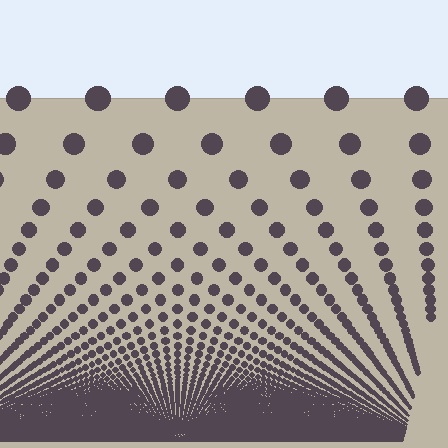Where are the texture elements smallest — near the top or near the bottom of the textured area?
Near the bottom.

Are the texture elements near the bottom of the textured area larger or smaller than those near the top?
Smaller. The gradient is inverted — elements near the bottom are smaller and denser.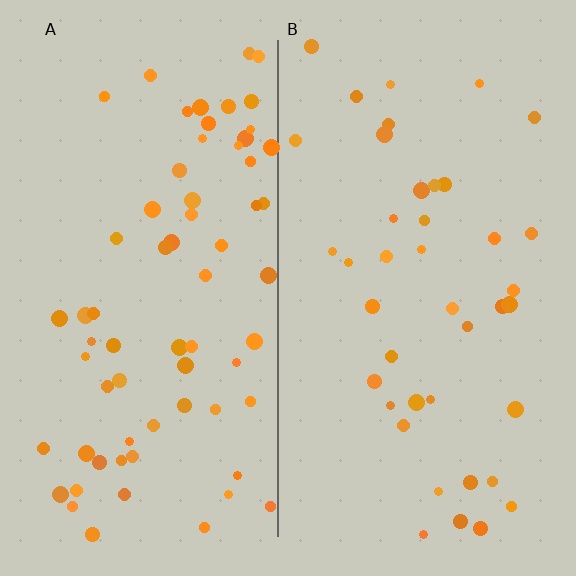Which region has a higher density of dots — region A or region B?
A (the left).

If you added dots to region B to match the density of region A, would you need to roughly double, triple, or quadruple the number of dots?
Approximately double.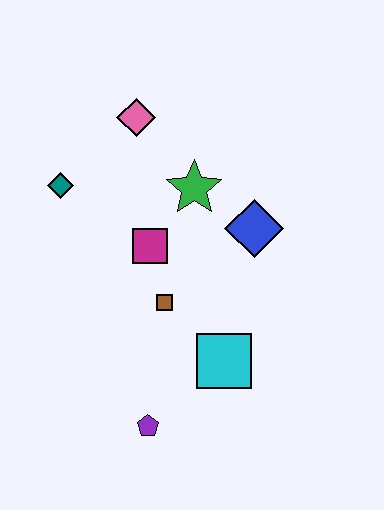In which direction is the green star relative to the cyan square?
The green star is above the cyan square.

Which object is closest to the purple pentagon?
The cyan square is closest to the purple pentagon.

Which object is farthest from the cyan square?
The pink diamond is farthest from the cyan square.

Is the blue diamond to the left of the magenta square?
No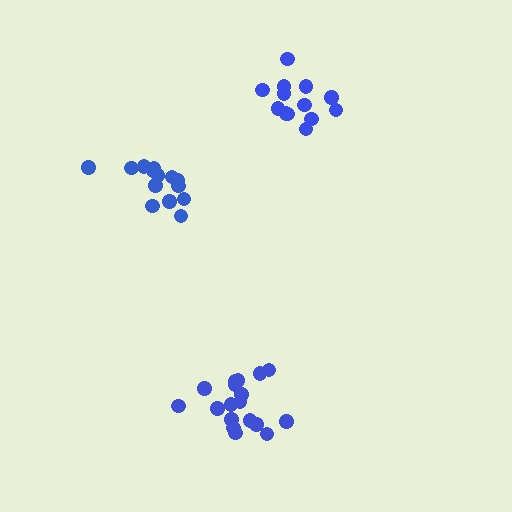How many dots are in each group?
Group 1: 18 dots, Group 2: 14 dots, Group 3: 13 dots (45 total).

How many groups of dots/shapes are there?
There are 3 groups.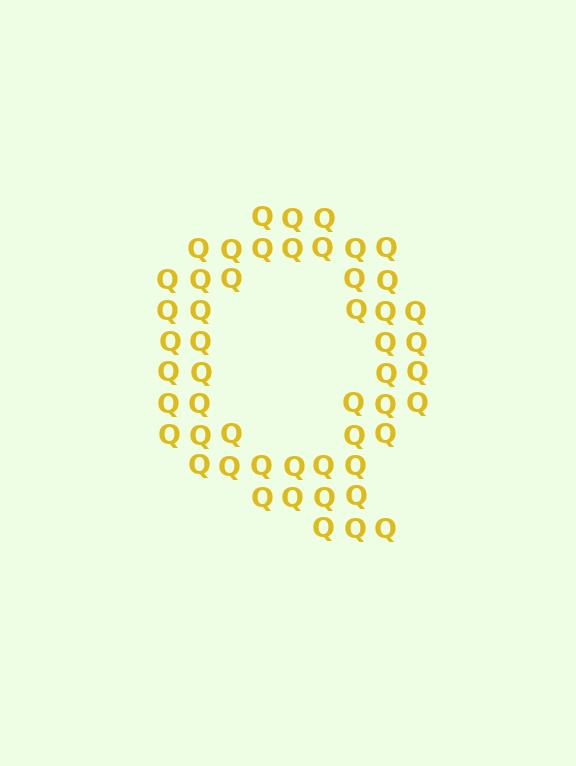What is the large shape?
The large shape is the letter Q.